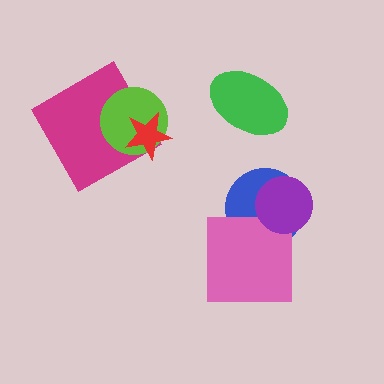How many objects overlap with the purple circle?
1 object overlaps with the purple circle.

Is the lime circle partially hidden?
Yes, it is partially covered by another shape.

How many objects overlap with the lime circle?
2 objects overlap with the lime circle.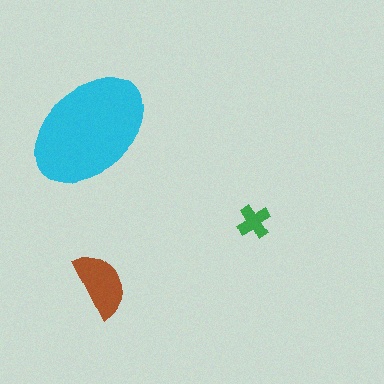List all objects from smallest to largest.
The green cross, the brown semicircle, the cyan ellipse.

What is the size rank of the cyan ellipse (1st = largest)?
1st.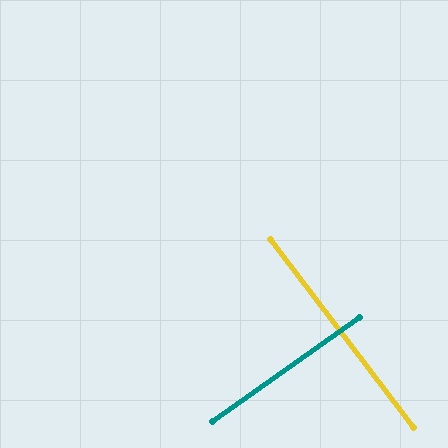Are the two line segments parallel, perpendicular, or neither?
Perpendicular — they meet at approximately 88°.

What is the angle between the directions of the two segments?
Approximately 88 degrees.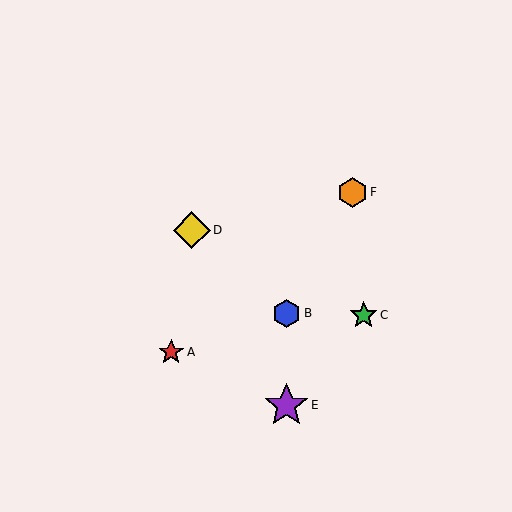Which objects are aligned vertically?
Objects B, E are aligned vertically.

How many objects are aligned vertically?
2 objects (B, E) are aligned vertically.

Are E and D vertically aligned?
No, E is at x≈286 and D is at x≈192.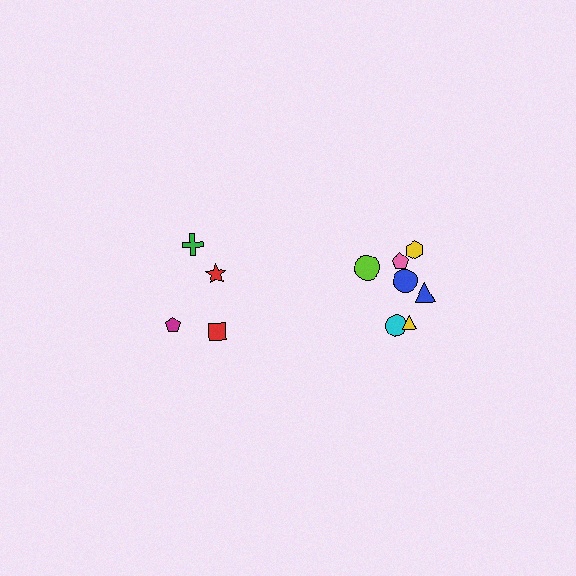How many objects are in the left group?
There are 4 objects.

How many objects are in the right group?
There are 7 objects.